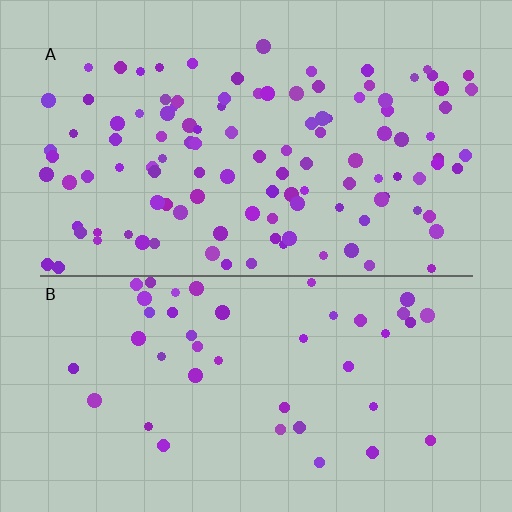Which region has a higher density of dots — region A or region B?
A (the top).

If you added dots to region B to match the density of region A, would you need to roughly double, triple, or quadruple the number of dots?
Approximately triple.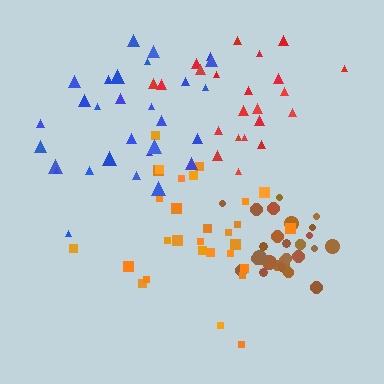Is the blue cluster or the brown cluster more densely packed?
Brown.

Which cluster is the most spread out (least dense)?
Blue.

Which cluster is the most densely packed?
Brown.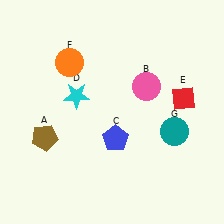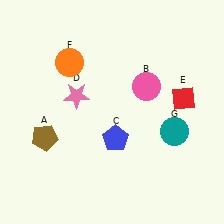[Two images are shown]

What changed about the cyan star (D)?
In Image 1, D is cyan. In Image 2, it changed to pink.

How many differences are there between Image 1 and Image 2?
There is 1 difference between the two images.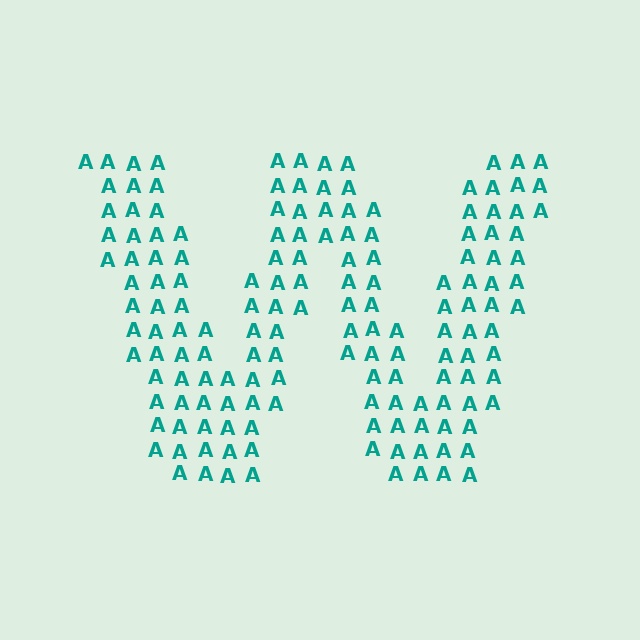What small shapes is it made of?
It is made of small letter A's.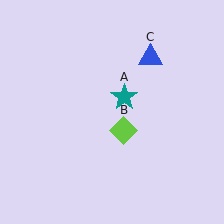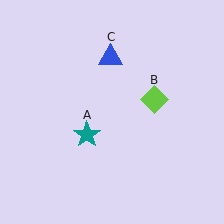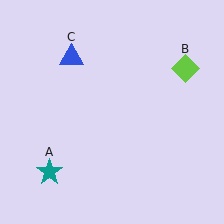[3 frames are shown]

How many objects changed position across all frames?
3 objects changed position: teal star (object A), lime diamond (object B), blue triangle (object C).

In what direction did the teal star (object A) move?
The teal star (object A) moved down and to the left.